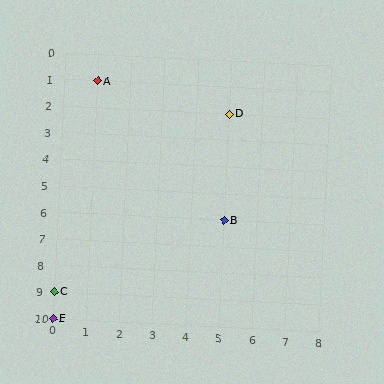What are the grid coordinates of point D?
Point D is at grid coordinates (5, 2).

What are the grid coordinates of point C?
Point C is at grid coordinates (0, 9).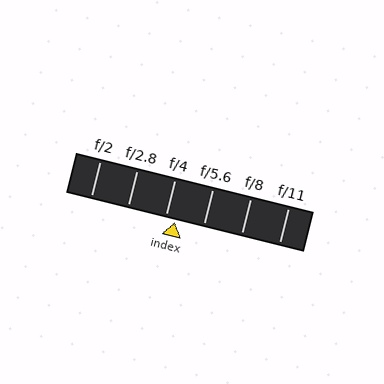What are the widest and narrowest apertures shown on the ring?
The widest aperture shown is f/2 and the narrowest is f/11.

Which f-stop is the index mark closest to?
The index mark is closest to f/4.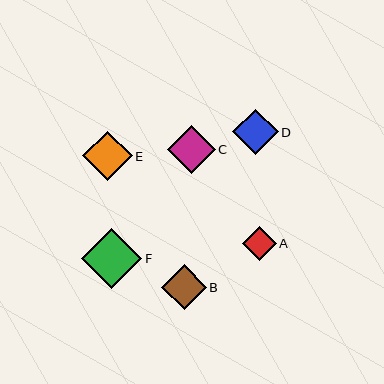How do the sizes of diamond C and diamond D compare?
Diamond C and diamond D are approximately the same size.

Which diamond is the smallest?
Diamond A is the smallest with a size of approximately 34 pixels.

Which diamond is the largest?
Diamond F is the largest with a size of approximately 60 pixels.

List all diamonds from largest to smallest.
From largest to smallest: F, E, C, D, B, A.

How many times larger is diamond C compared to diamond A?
Diamond C is approximately 1.4 times the size of diamond A.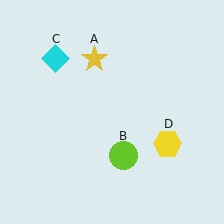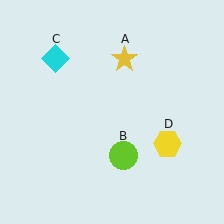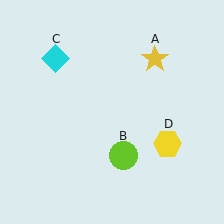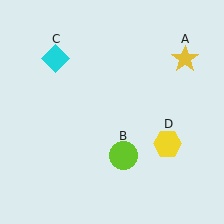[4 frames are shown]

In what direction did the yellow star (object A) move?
The yellow star (object A) moved right.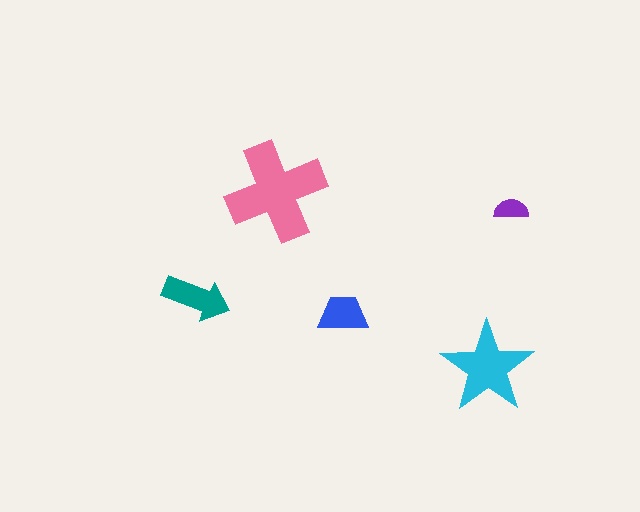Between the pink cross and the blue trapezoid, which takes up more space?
The pink cross.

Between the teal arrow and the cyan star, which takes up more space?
The cyan star.